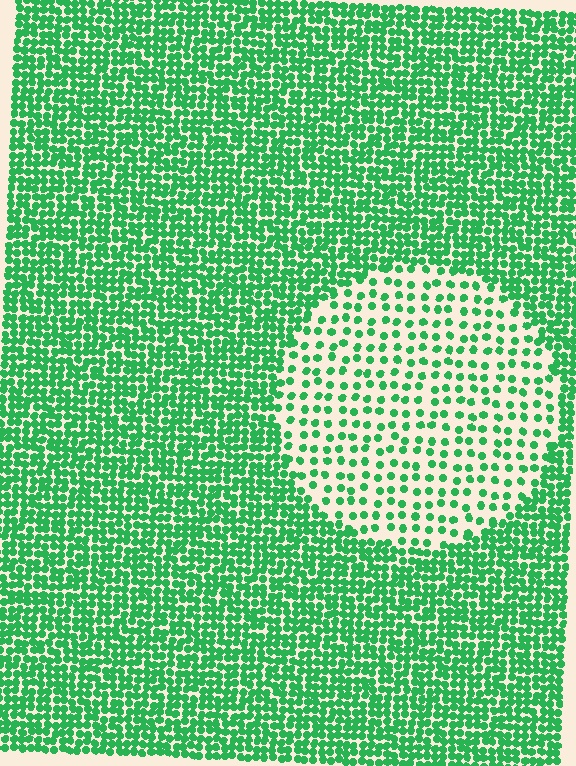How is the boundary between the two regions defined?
The boundary is defined by a change in element density (approximately 2.6x ratio). All elements are the same color, size, and shape.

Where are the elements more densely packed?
The elements are more densely packed outside the circle boundary.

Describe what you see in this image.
The image contains small green elements arranged at two different densities. A circle-shaped region is visible where the elements are less densely packed than the surrounding area.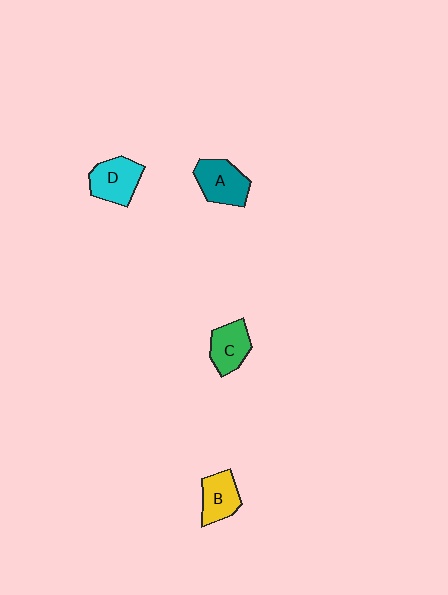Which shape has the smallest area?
Shape B (yellow).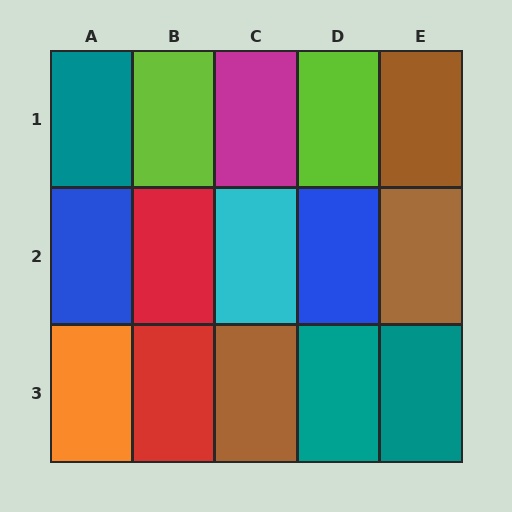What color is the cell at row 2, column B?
Red.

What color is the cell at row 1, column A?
Teal.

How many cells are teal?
3 cells are teal.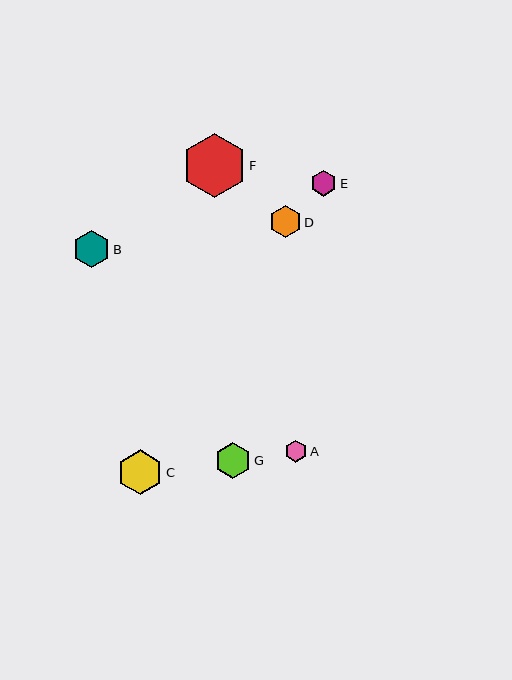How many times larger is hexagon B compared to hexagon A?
Hexagon B is approximately 1.7 times the size of hexagon A.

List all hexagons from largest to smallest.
From largest to smallest: F, C, B, G, D, E, A.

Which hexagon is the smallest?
Hexagon A is the smallest with a size of approximately 22 pixels.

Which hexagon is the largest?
Hexagon F is the largest with a size of approximately 64 pixels.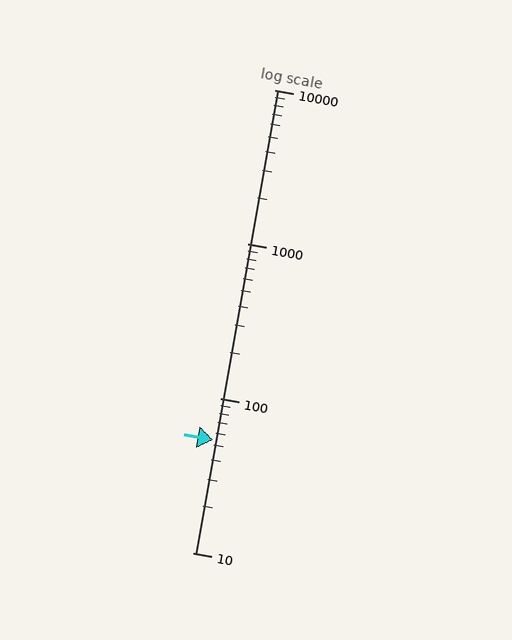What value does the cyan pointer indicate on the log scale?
The pointer indicates approximately 54.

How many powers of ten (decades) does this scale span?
The scale spans 3 decades, from 10 to 10000.